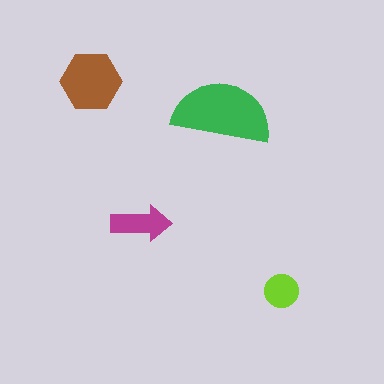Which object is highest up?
The brown hexagon is topmost.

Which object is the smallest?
The lime circle.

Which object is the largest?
The green semicircle.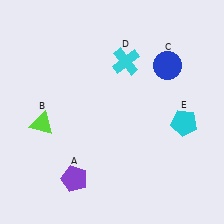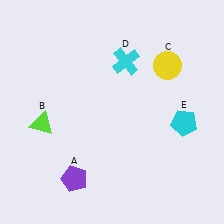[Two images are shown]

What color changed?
The circle (C) changed from blue in Image 1 to yellow in Image 2.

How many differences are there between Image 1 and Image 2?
There is 1 difference between the two images.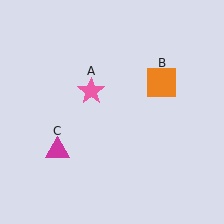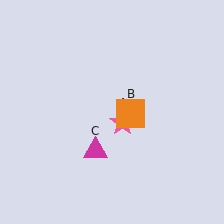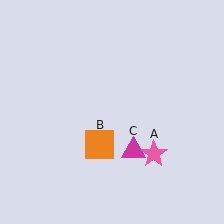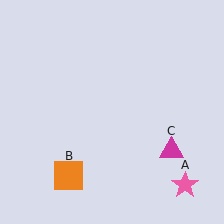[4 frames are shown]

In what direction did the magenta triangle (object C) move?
The magenta triangle (object C) moved right.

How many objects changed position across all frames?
3 objects changed position: pink star (object A), orange square (object B), magenta triangle (object C).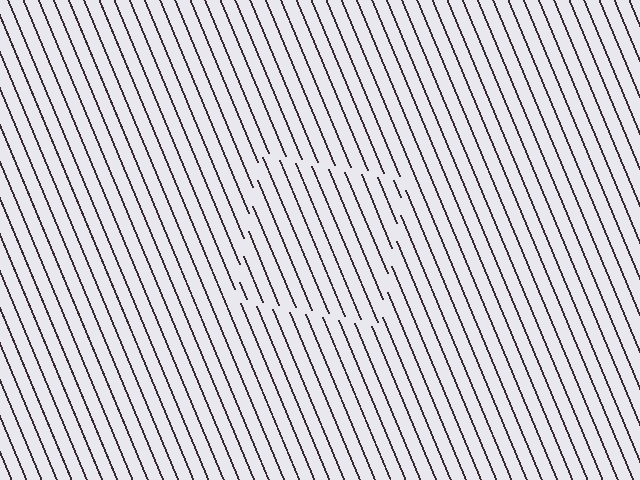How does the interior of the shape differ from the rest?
The interior of the shape contains the same grating, shifted by half a period — the contour is defined by the phase discontinuity where line-ends from the inner and outer gratings abut.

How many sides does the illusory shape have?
4 sides — the line-ends trace a square.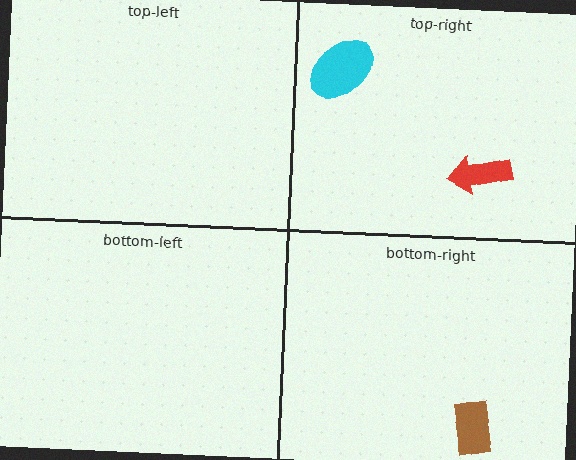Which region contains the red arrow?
The top-right region.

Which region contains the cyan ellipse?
The top-right region.